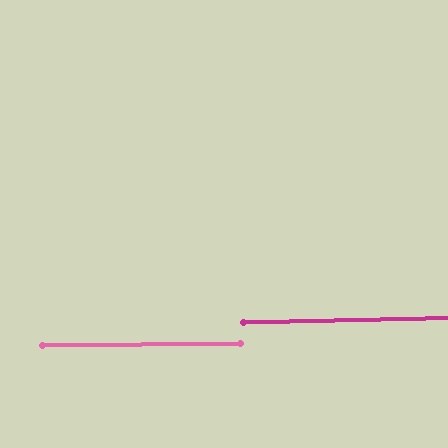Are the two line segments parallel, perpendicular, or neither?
Parallel — their directions differ by only 0.7°.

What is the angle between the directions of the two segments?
Approximately 1 degree.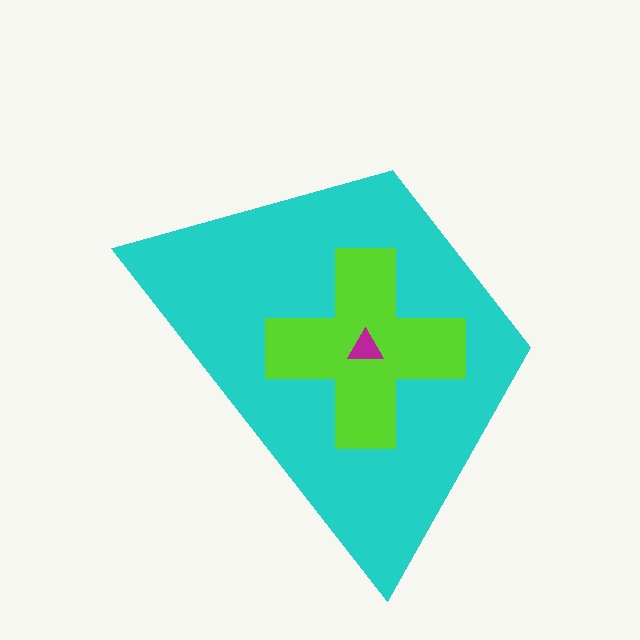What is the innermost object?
The magenta triangle.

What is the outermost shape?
The cyan trapezoid.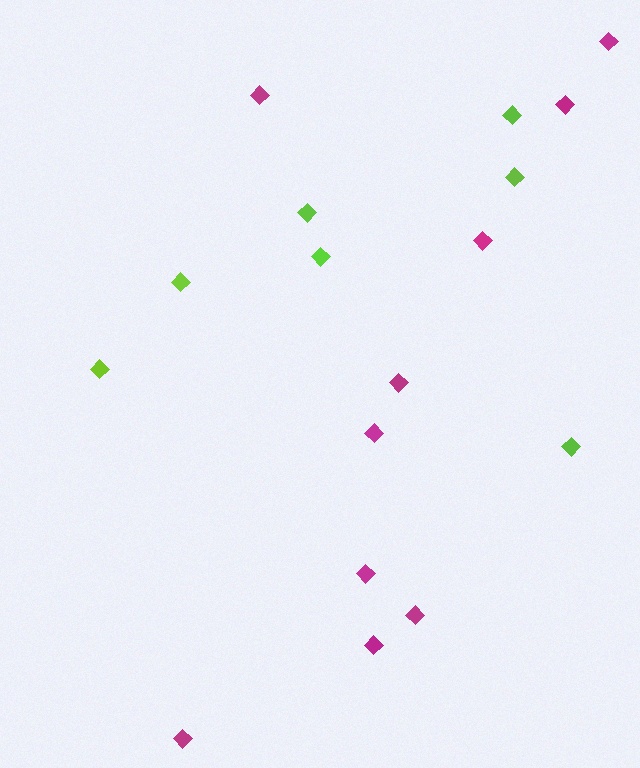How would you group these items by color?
There are 2 groups: one group of lime diamonds (7) and one group of magenta diamonds (10).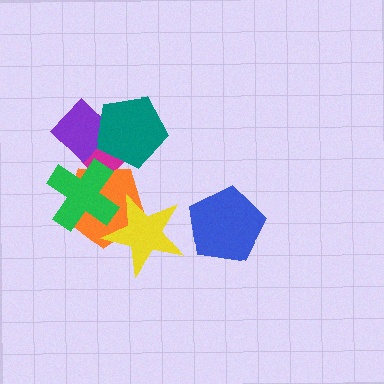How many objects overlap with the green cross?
3 objects overlap with the green cross.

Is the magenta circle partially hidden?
Yes, it is partially covered by another shape.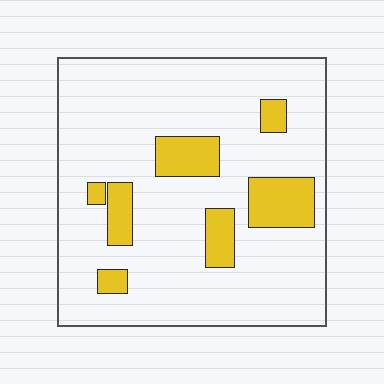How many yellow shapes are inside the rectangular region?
7.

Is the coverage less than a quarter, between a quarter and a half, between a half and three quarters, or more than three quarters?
Less than a quarter.